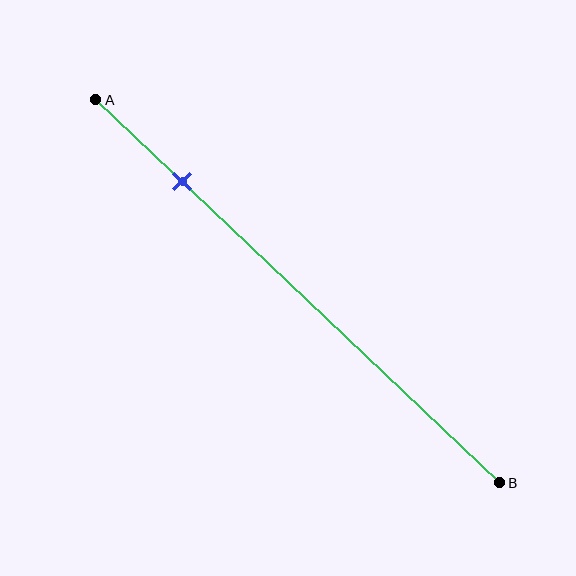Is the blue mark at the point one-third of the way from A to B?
No, the mark is at about 20% from A, not at the 33% one-third point.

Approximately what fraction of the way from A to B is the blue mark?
The blue mark is approximately 20% of the way from A to B.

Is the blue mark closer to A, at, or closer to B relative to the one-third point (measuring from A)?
The blue mark is closer to point A than the one-third point of segment AB.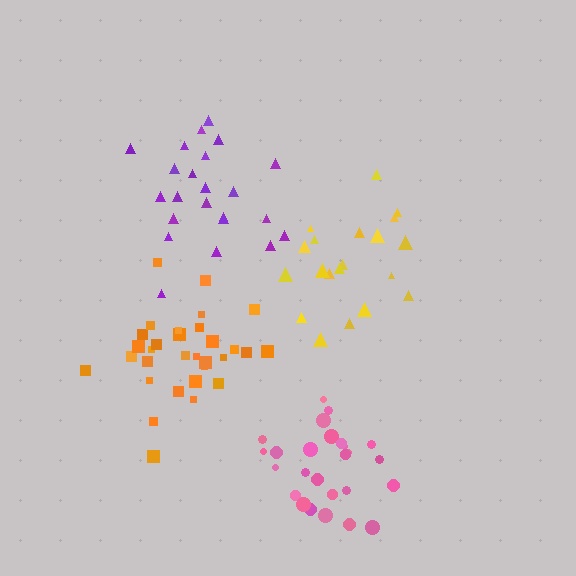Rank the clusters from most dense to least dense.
orange, pink, yellow, purple.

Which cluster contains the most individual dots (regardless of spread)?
Orange (31).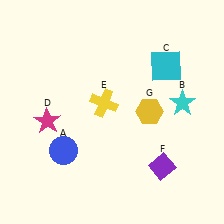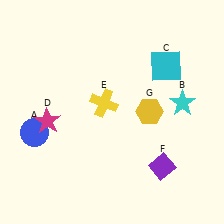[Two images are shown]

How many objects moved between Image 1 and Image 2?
1 object moved between the two images.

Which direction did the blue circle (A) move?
The blue circle (A) moved left.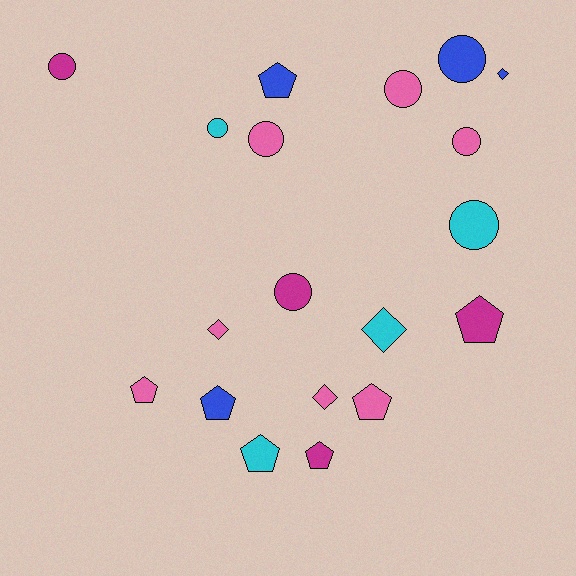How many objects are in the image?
There are 19 objects.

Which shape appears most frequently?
Circle, with 8 objects.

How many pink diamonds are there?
There are 2 pink diamonds.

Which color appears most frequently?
Pink, with 7 objects.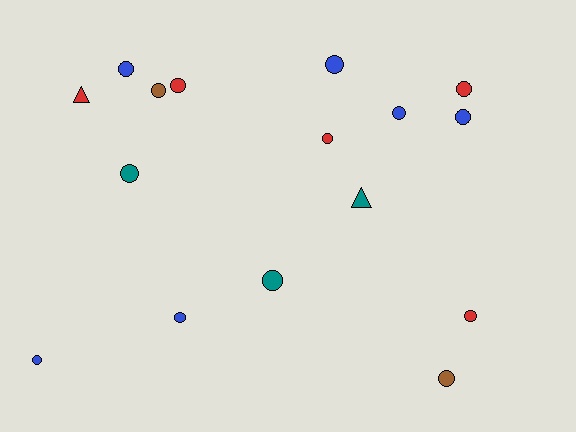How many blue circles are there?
There are 6 blue circles.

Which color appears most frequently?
Blue, with 6 objects.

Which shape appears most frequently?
Circle, with 14 objects.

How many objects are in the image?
There are 16 objects.